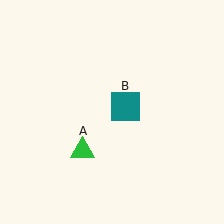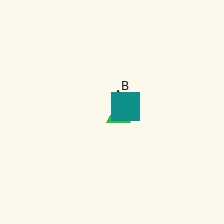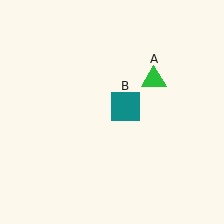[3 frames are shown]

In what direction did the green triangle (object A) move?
The green triangle (object A) moved up and to the right.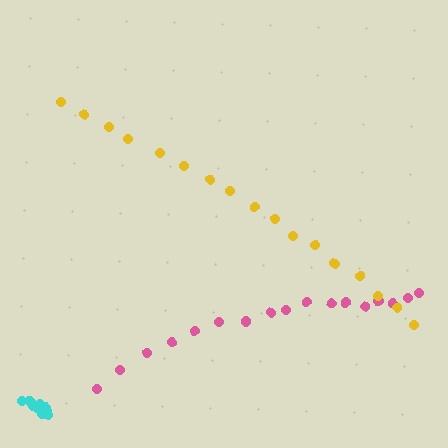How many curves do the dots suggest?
There are 3 distinct paths.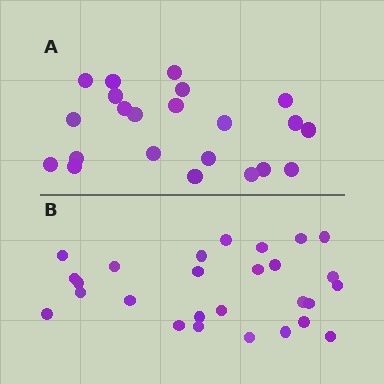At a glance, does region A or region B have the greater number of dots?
Region B (the bottom region) has more dots.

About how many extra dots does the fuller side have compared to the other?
Region B has about 5 more dots than region A.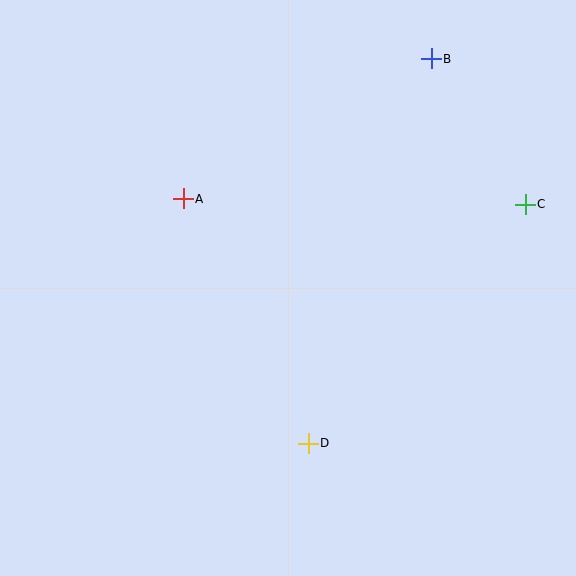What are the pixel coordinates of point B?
Point B is at (431, 59).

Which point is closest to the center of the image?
Point A at (183, 199) is closest to the center.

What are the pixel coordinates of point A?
Point A is at (183, 199).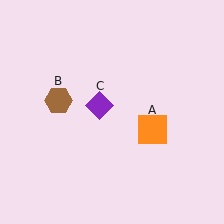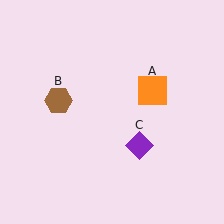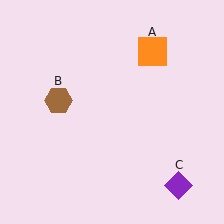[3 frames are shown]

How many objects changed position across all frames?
2 objects changed position: orange square (object A), purple diamond (object C).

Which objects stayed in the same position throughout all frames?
Brown hexagon (object B) remained stationary.